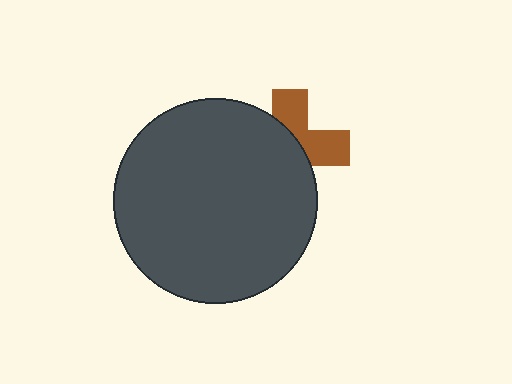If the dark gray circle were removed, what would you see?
You would see the complete brown cross.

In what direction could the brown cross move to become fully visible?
The brown cross could move right. That would shift it out from behind the dark gray circle entirely.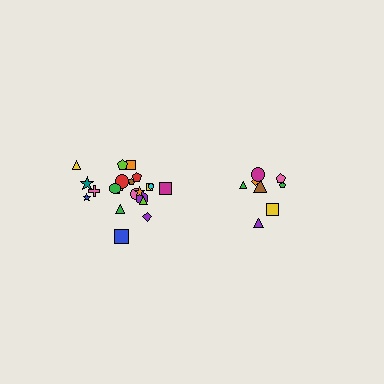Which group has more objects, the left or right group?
The left group.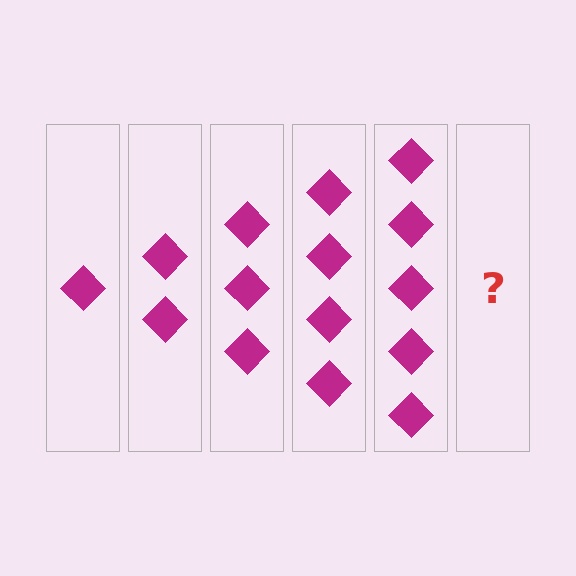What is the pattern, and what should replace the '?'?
The pattern is that each step adds one more diamond. The '?' should be 6 diamonds.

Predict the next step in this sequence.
The next step is 6 diamonds.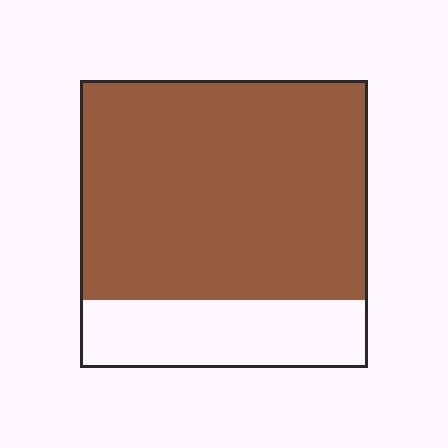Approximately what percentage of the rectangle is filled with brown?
Approximately 75%.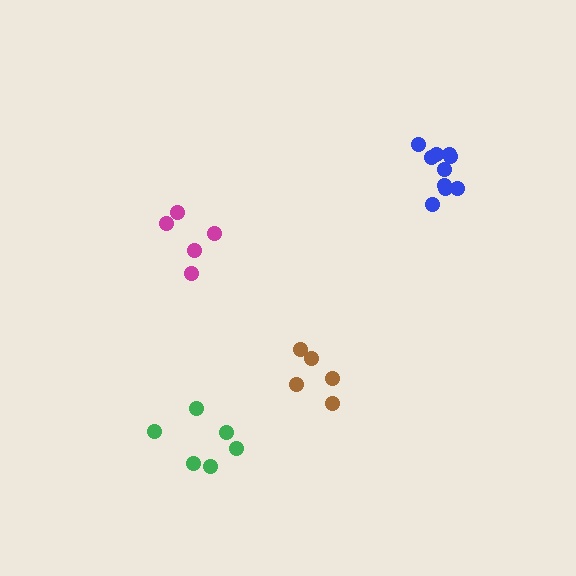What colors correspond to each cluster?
The clusters are colored: magenta, brown, blue, green.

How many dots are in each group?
Group 1: 5 dots, Group 2: 5 dots, Group 3: 10 dots, Group 4: 6 dots (26 total).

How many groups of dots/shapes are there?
There are 4 groups.